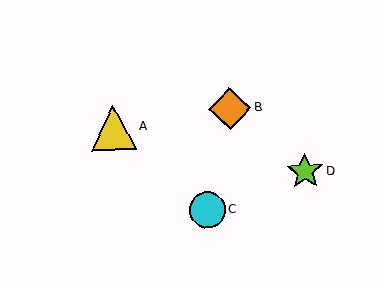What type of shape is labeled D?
Shape D is a lime star.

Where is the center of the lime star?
The center of the lime star is at (305, 172).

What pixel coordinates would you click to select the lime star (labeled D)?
Click at (305, 172) to select the lime star D.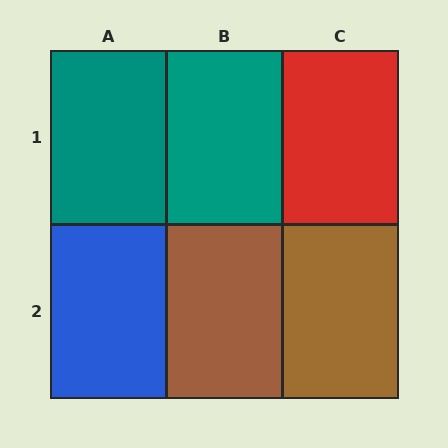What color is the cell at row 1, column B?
Teal.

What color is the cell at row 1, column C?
Red.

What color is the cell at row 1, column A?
Teal.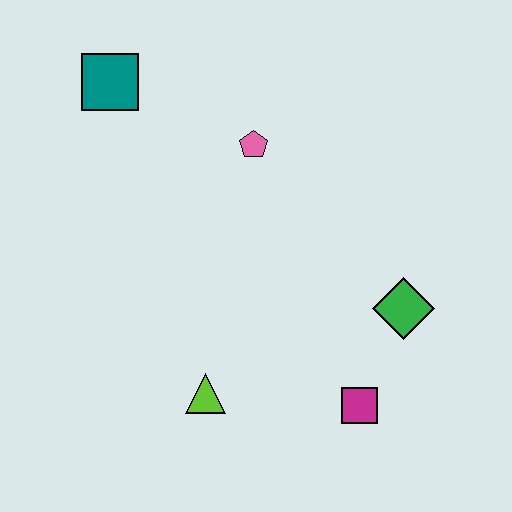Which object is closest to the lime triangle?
The magenta square is closest to the lime triangle.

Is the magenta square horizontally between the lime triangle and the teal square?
No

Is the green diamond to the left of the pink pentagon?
No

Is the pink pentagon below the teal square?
Yes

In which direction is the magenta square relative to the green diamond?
The magenta square is below the green diamond.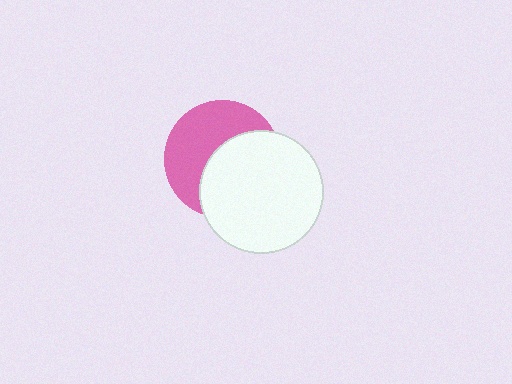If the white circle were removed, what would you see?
You would see the complete pink circle.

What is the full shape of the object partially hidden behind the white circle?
The partially hidden object is a pink circle.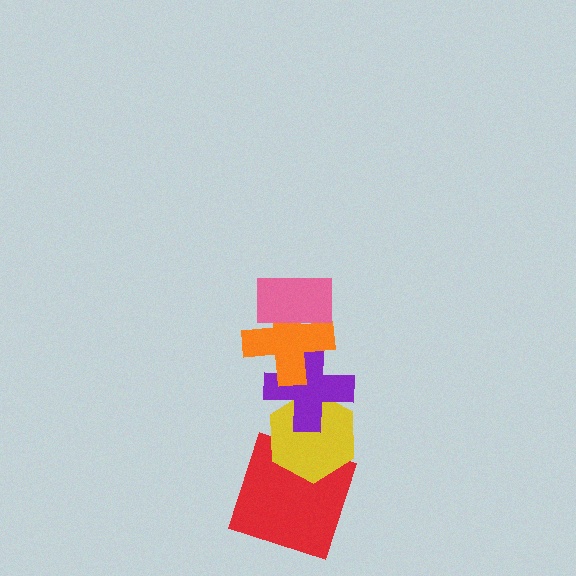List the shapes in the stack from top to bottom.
From top to bottom: the pink rectangle, the orange cross, the purple cross, the yellow hexagon, the red square.